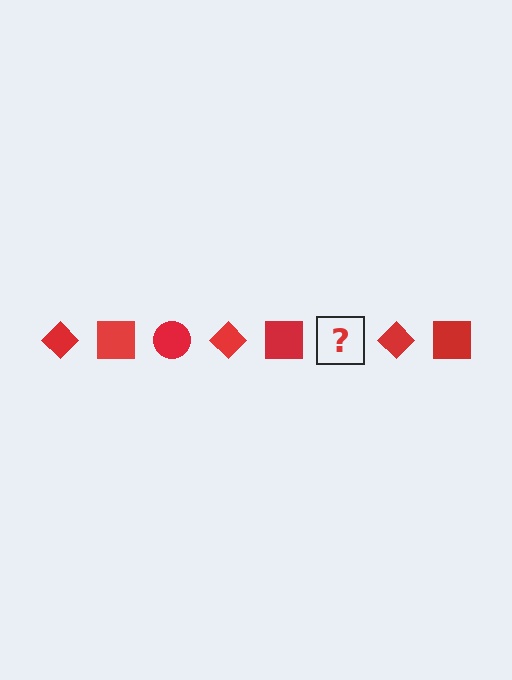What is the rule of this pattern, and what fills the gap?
The rule is that the pattern cycles through diamond, square, circle shapes in red. The gap should be filled with a red circle.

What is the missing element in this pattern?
The missing element is a red circle.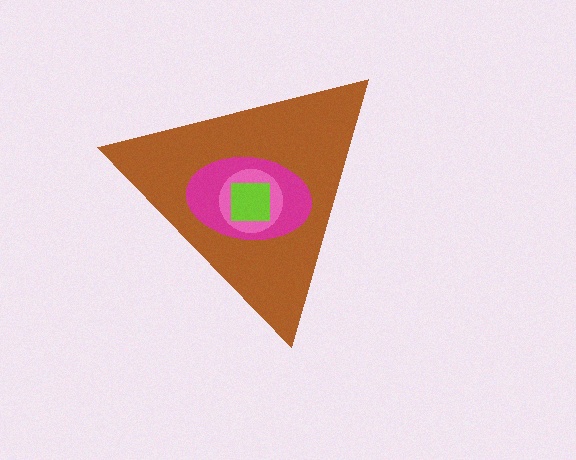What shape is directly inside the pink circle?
The lime square.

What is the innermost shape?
The lime square.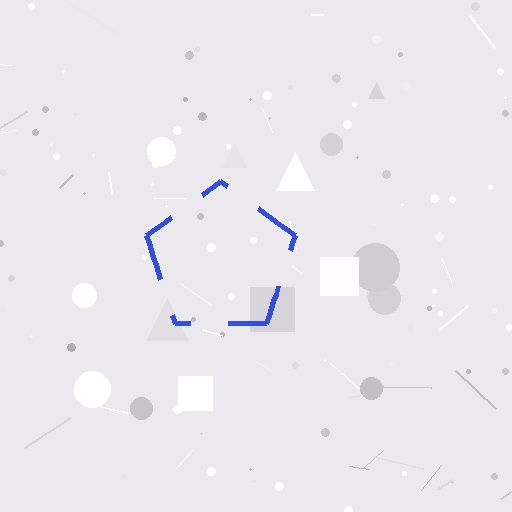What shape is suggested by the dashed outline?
The dashed outline suggests a pentagon.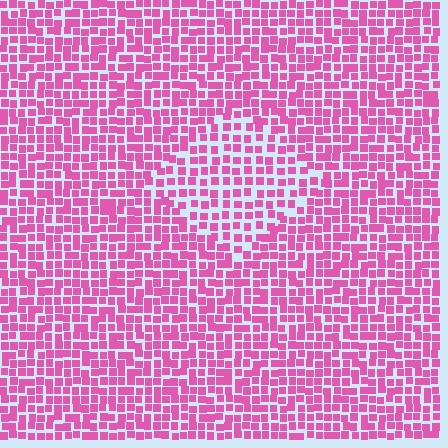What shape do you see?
I see a diamond.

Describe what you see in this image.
The image contains small pink elements arranged at two different densities. A diamond-shaped region is visible where the elements are less densely packed than the surrounding area.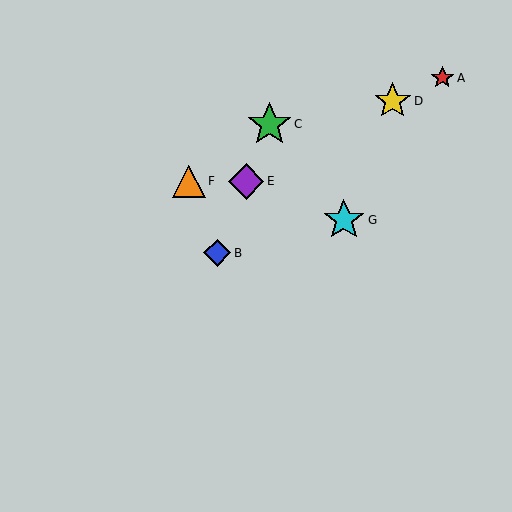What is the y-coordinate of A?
Object A is at y≈78.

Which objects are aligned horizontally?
Objects E, F are aligned horizontally.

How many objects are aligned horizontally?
2 objects (E, F) are aligned horizontally.